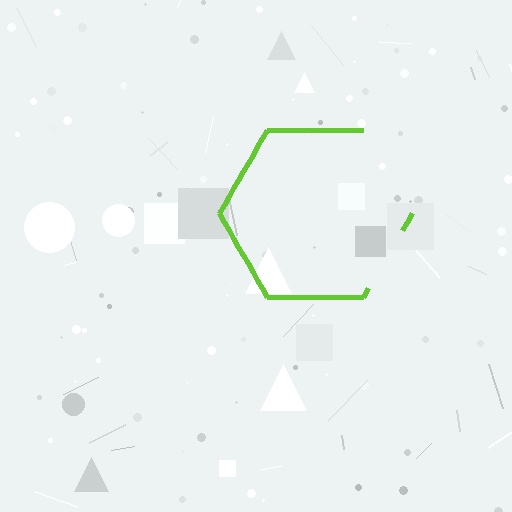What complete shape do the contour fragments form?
The contour fragments form a hexagon.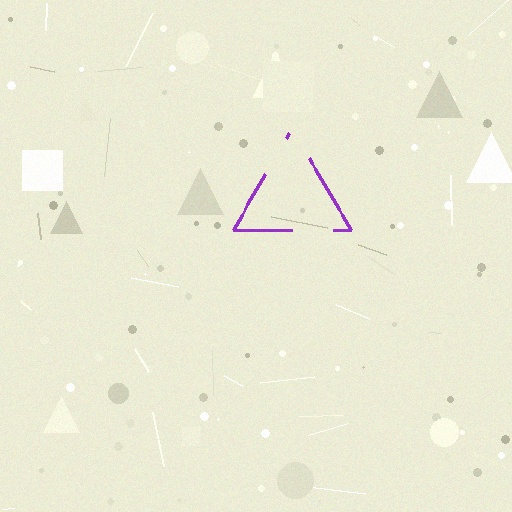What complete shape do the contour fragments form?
The contour fragments form a triangle.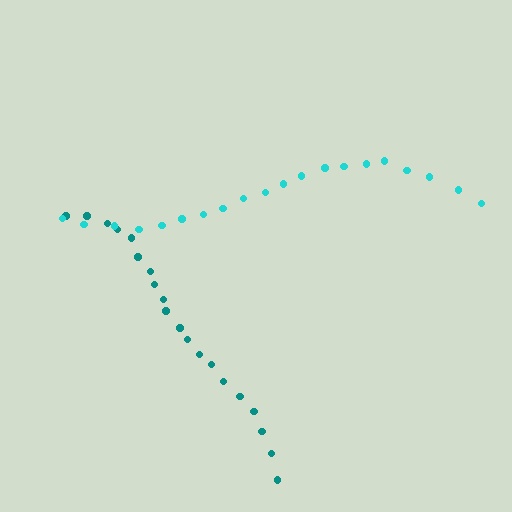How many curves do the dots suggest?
There are 2 distinct paths.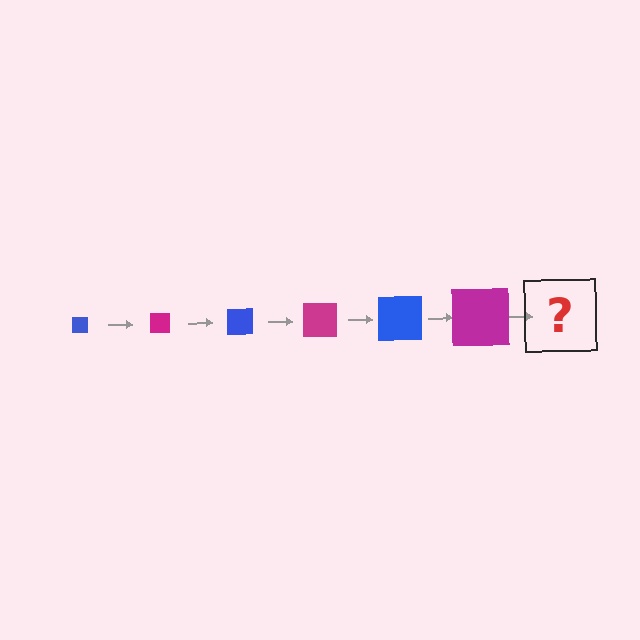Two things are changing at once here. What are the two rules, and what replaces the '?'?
The two rules are that the square grows larger each step and the color cycles through blue and magenta. The '?' should be a blue square, larger than the previous one.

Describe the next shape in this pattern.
It should be a blue square, larger than the previous one.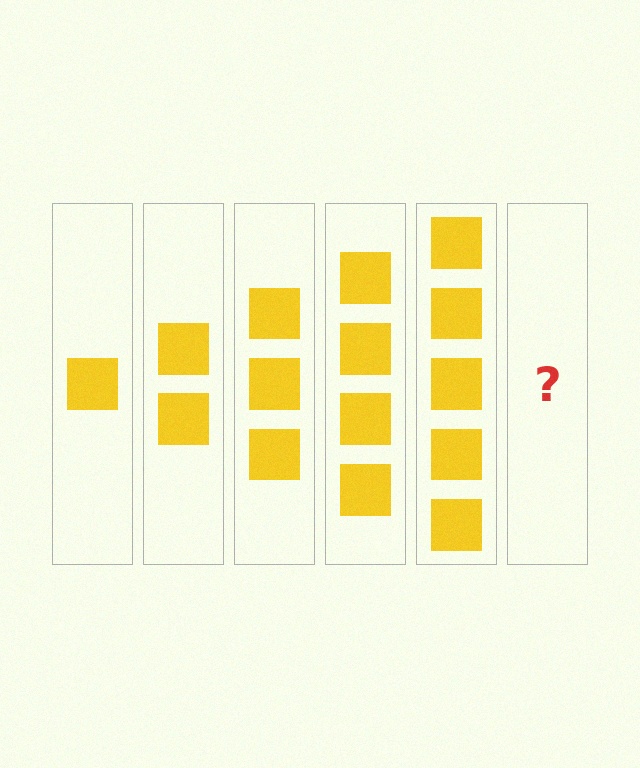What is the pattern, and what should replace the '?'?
The pattern is that each step adds one more square. The '?' should be 6 squares.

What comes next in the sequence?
The next element should be 6 squares.